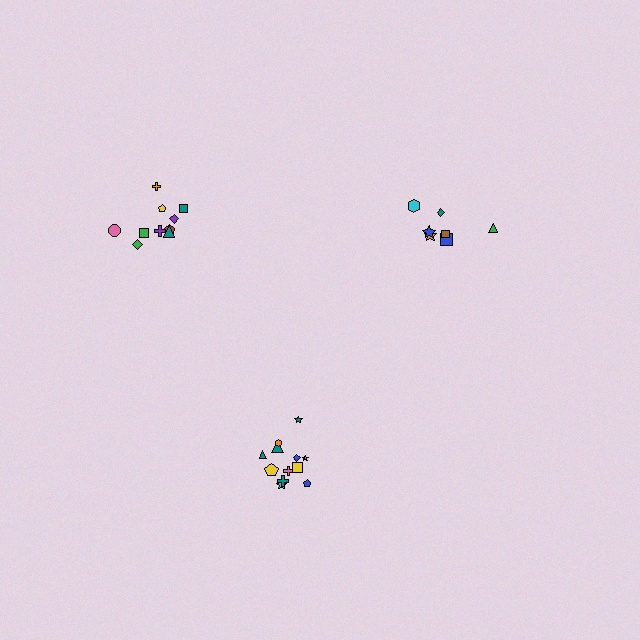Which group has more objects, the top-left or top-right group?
The top-left group.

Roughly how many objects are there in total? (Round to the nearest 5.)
Roughly 30 objects in total.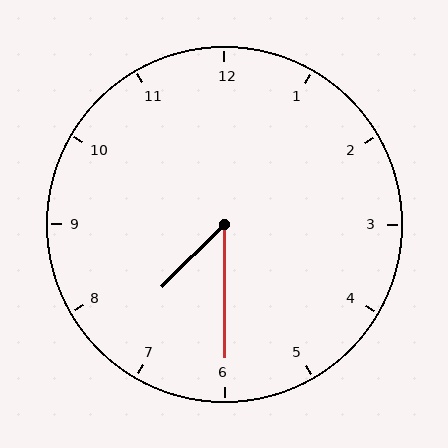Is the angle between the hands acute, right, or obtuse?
It is acute.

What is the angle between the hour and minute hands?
Approximately 45 degrees.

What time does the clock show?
7:30.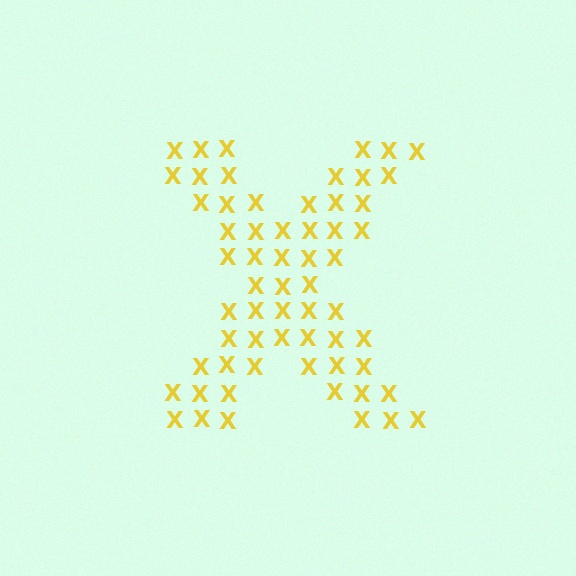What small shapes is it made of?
It is made of small letter X's.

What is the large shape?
The large shape is the letter X.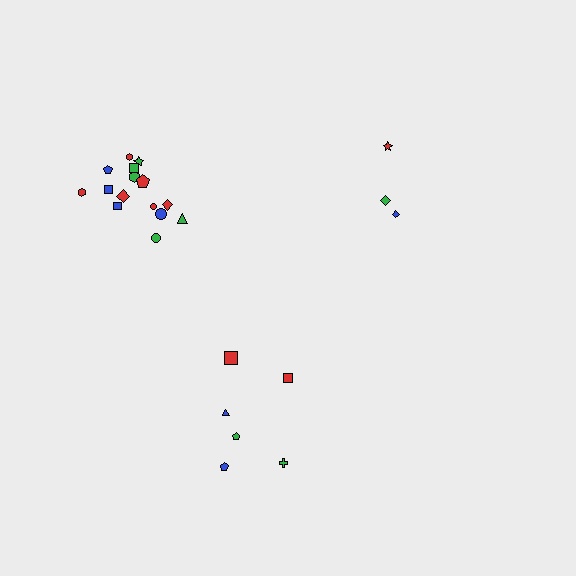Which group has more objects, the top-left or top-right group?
The top-left group.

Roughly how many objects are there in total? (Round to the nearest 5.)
Roughly 25 objects in total.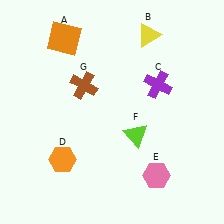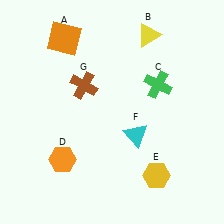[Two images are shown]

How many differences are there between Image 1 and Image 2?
There are 3 differences between the two images.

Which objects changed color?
C changed from purple to green. E changed from pink to yellow. F changed from lime to cyan.